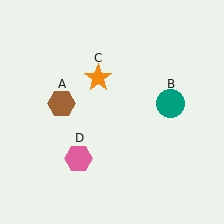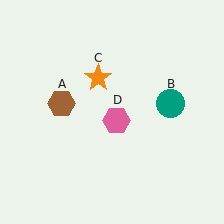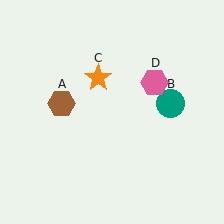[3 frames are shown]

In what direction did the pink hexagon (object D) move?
The pink hexagon (object D) moved up and to the right.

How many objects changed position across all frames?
1 object changed position: pink hexagon (object D).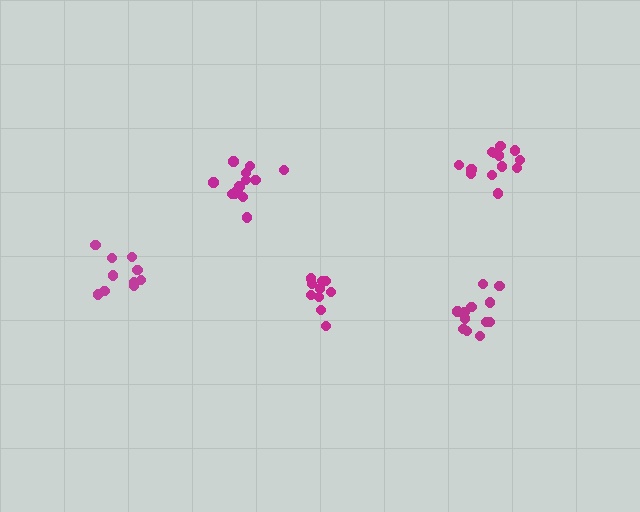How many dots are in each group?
Group 1: 13 dots, Group 2: 12 dots, Group 3: 10 dots, Group 4: 13 dots, Group 5: 10 dots (58 total).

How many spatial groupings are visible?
There are 5 spatial groupings.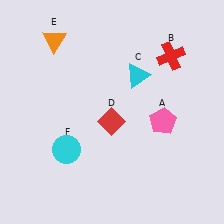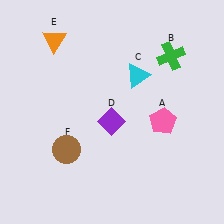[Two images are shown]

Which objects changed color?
B changed from red to green. D changed from red to purple. F changed from cyan to brown.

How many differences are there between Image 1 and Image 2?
There are 3 differences between the two images.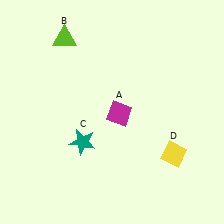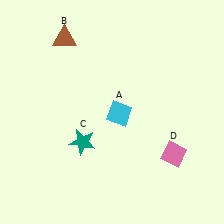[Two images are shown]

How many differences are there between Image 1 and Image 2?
There are 3 differences between the two images.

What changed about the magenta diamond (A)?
In Image 1, A is magenta. In Image 2, it changed to cyan.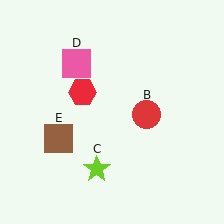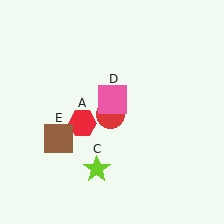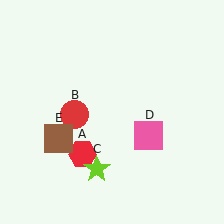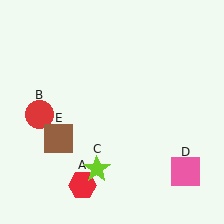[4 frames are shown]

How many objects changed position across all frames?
3 objects changed position: red hexagon (object A), red circle (object B), pink square (object D).